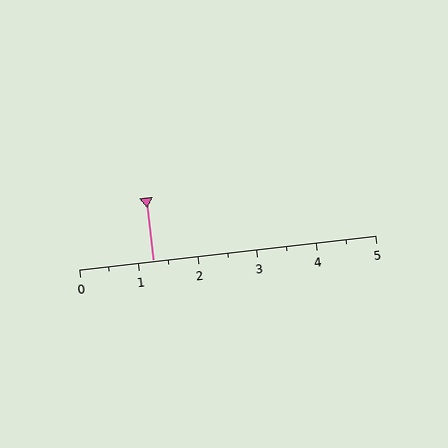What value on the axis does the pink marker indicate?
The marker indicates approximately 1.2.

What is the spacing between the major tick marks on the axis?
The major ticks are spaced 1 apart.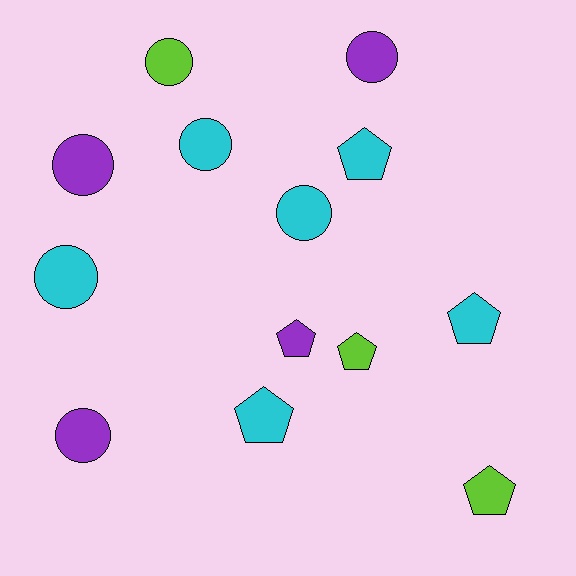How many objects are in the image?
There are 13 objects.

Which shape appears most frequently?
Circle, with 7 objects.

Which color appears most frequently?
Cyan, with 6 objects.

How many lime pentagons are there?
There are 2 lime pentagons.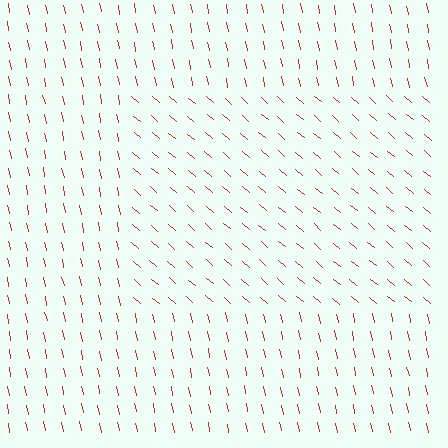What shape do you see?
I see a rectangle.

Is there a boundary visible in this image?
Yes, there is a texture boundary formed by a change in line orientation.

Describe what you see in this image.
The image is filled with small red line segments. A rectangle region in the image has lines oriented differently from the surrounding lines, creating a visible texture boundary.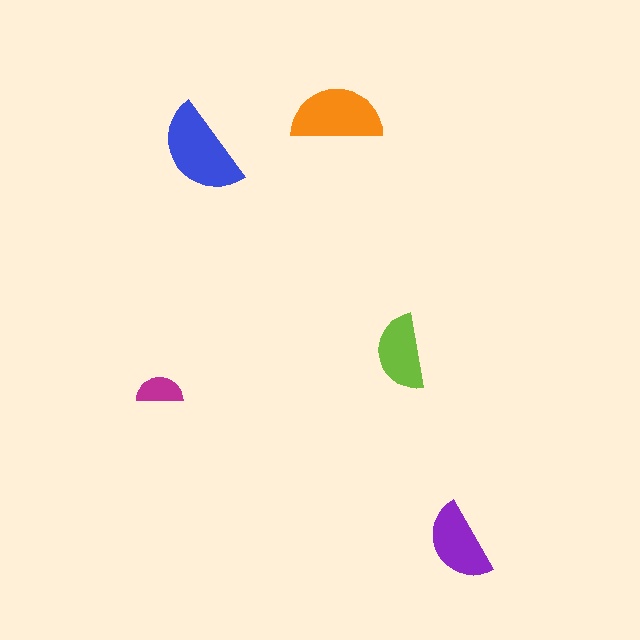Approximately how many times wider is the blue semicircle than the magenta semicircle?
About 2 times wider.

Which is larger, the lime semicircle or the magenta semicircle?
The lime one.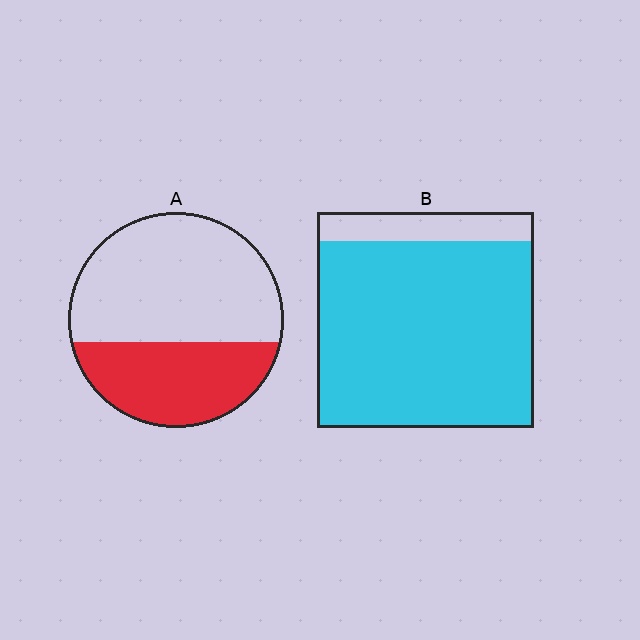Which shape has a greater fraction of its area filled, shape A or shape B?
Shape B.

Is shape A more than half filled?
No.